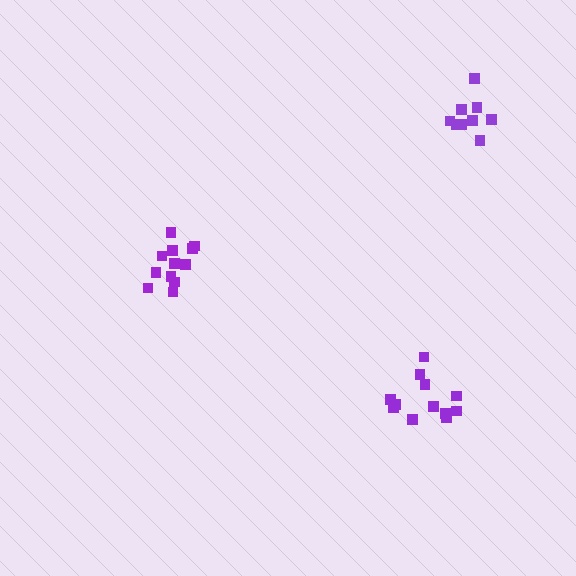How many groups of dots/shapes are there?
There are 3 groups.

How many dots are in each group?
Group 1: 12 dots, Group 2: 12 dots, Group 3: 9 dots (33 total).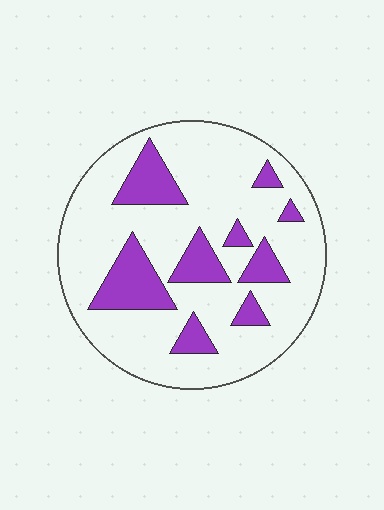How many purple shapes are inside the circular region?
9.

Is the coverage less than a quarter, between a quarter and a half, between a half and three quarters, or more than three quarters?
Less than a quarter.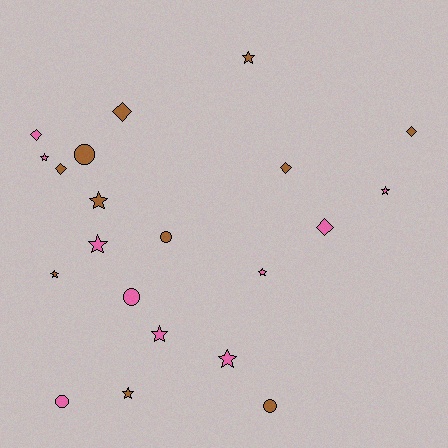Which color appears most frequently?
Brown, with 11 objects.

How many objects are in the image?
There are 21 objects.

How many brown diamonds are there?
There are 4 brown diamonds.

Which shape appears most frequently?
Star, with 10 objects.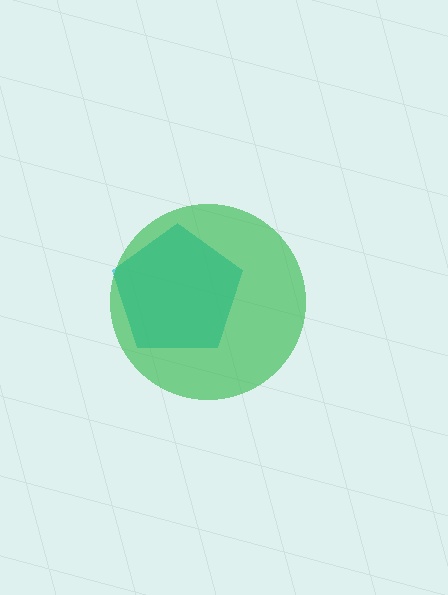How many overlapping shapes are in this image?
There are 2 overlapping shapes in the image.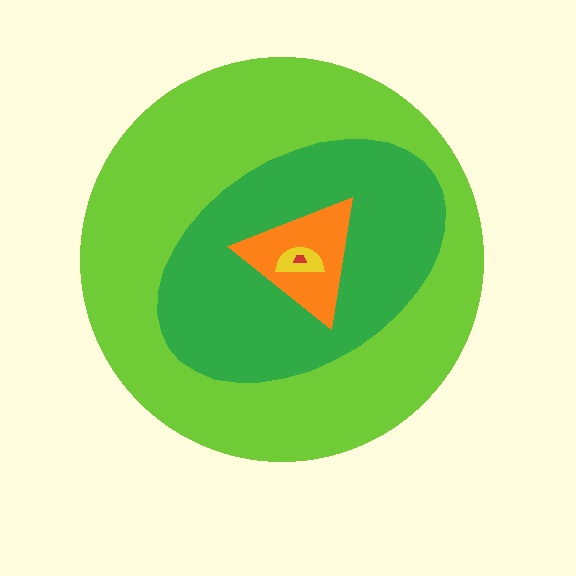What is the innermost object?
The red trapezoid.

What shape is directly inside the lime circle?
The green ellipse.